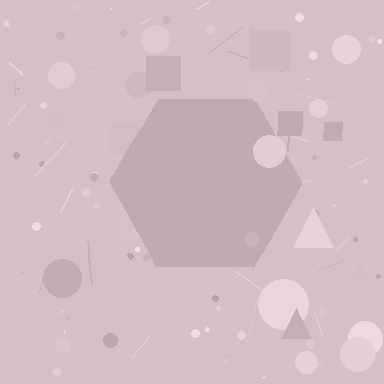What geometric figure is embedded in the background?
A hexagon is embedded in the background.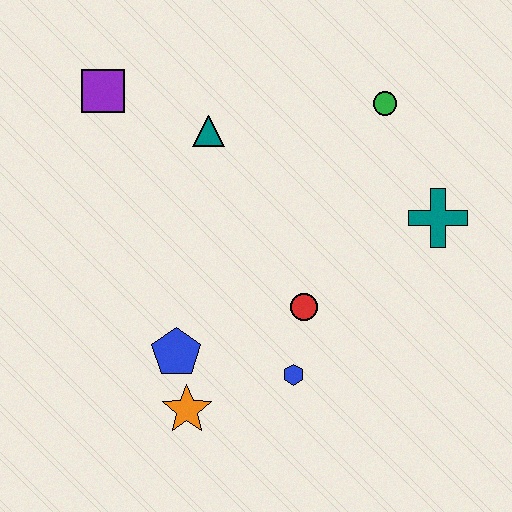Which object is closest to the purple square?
The teal triangle is closest to the purple square.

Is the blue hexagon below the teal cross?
Yes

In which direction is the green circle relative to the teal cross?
The green circle is above the teal cross.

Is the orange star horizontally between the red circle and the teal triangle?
No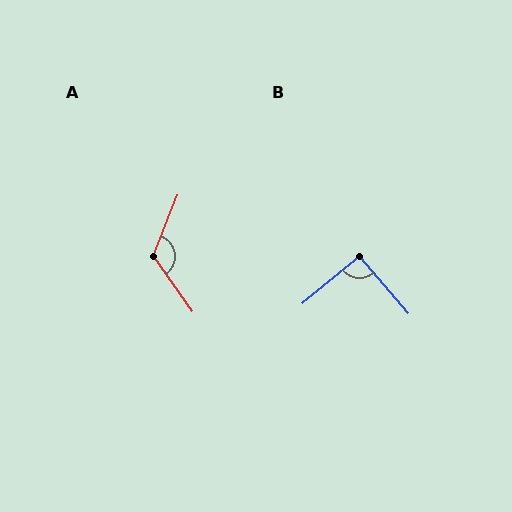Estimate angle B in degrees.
Approximately 91 degrees.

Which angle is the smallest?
B, at approximately 91 degrees.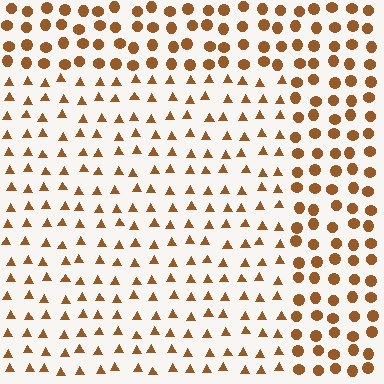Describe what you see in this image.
The image is filled with small brown elements arranged in a uniform grid. A rectangle-shaped region contains triangles, while the surrounding area contains circles. The boundary is defined purely by the change in element shape.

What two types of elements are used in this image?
The image uses triangles inside the rectangle region and circles outside it.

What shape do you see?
I see a rectangle.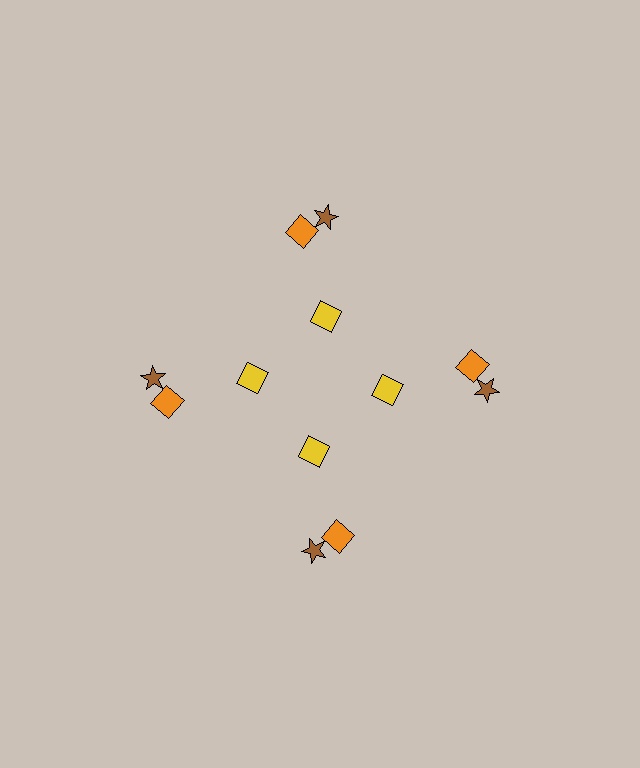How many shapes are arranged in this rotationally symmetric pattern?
There are 12 shapes, arranged in 4 groups of 3.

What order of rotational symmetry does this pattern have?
This pattern has 4-fold rotational symmetry.